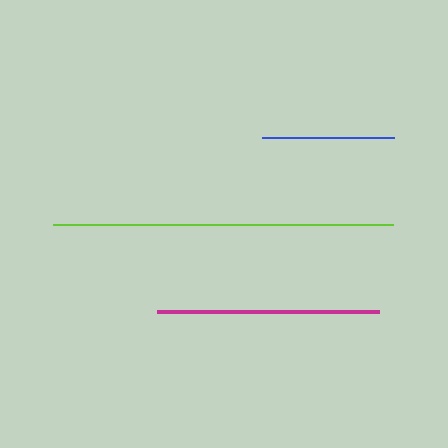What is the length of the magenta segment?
The magenta segment is approximately 222 pixels long.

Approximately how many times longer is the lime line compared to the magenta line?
The lime line is approximately 1.5 times the length of the magenta line.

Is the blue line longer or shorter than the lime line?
The lime line is longer than the blue line.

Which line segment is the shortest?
The blue line is the shortest at approximately 132 pixels.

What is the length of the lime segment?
The lime segment is approximately 340 pixels long.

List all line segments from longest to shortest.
From longest to shortest: lime, magenta, blue.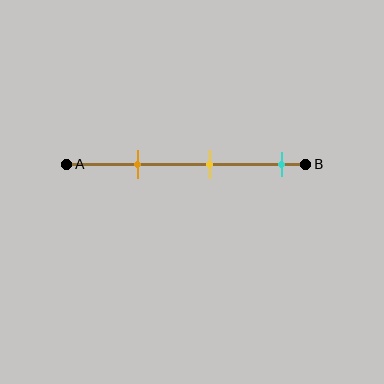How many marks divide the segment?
There are 3 marks dividing the segment.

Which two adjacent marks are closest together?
The orange and yellow marks are the closest adjacent pair.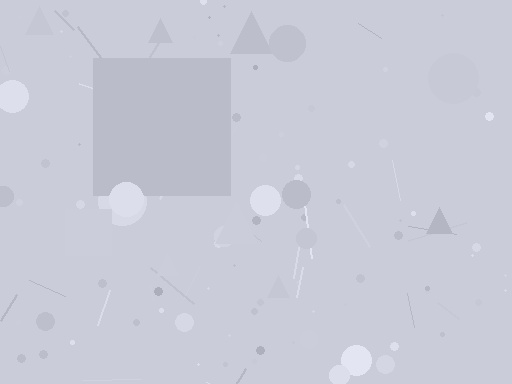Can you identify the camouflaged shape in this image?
The camouflaged shape is a square.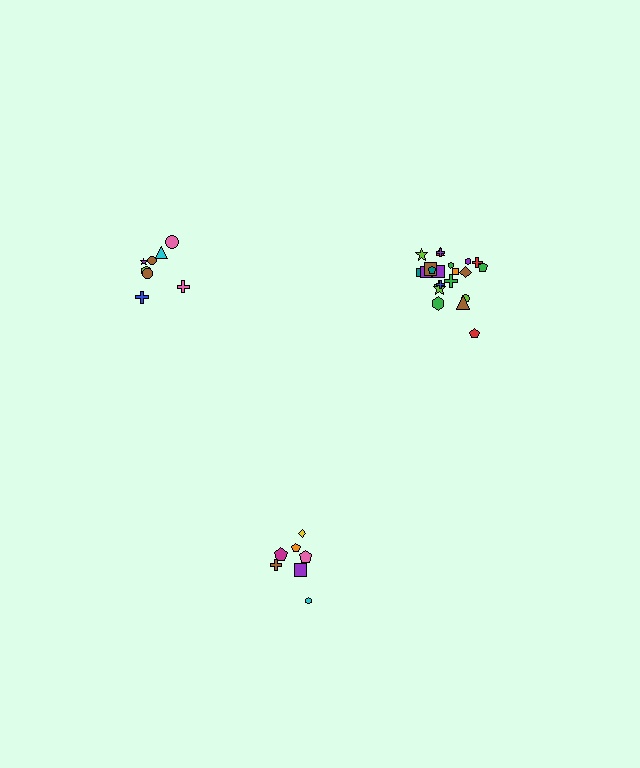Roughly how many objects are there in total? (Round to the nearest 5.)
Roughly 35 objects in total.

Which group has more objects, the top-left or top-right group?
The top-right group.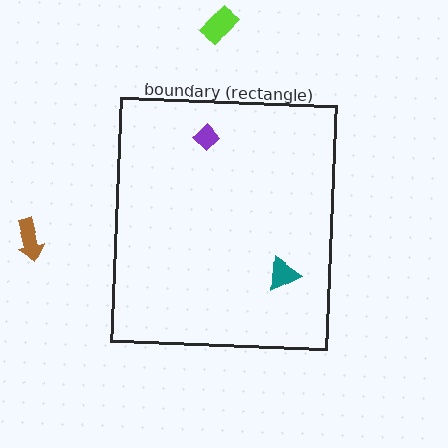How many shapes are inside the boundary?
2 inside, 2 outside.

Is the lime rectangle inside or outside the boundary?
Outside.